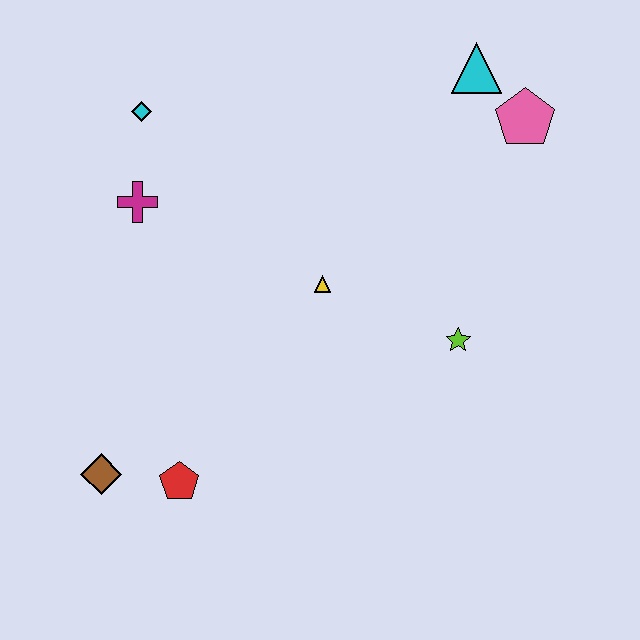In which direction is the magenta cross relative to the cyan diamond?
The magenta cross is below the cyan diamond.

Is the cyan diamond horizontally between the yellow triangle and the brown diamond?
Yes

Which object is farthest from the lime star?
The cyan diamond is farthest from the lime star.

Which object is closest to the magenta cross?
The cyan diamond is closest to the magenta cross.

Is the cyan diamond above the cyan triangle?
No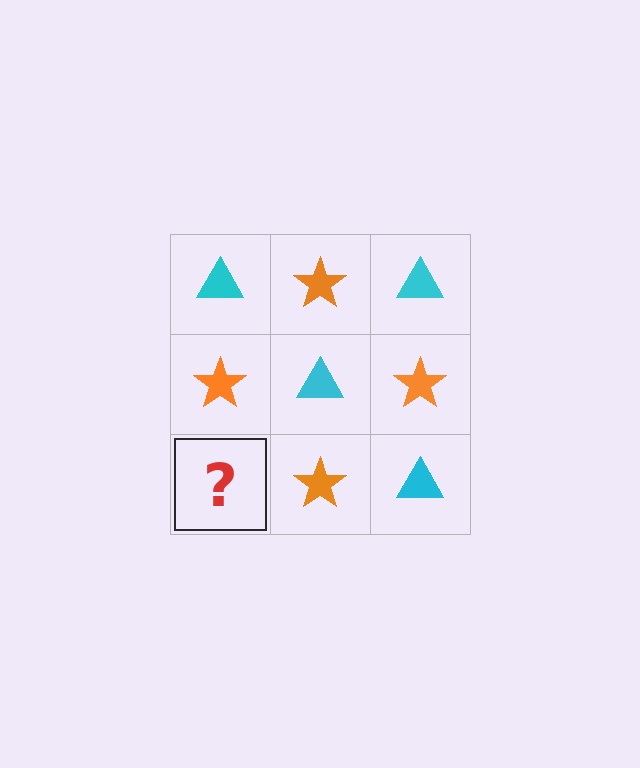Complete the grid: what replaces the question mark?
The question mark should be replaced with a cyan triangle.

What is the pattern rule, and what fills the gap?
The rule is that it alternates cyan triangle and orange star in a checkerboard pattern. The gap should be filled with a cyan triangle.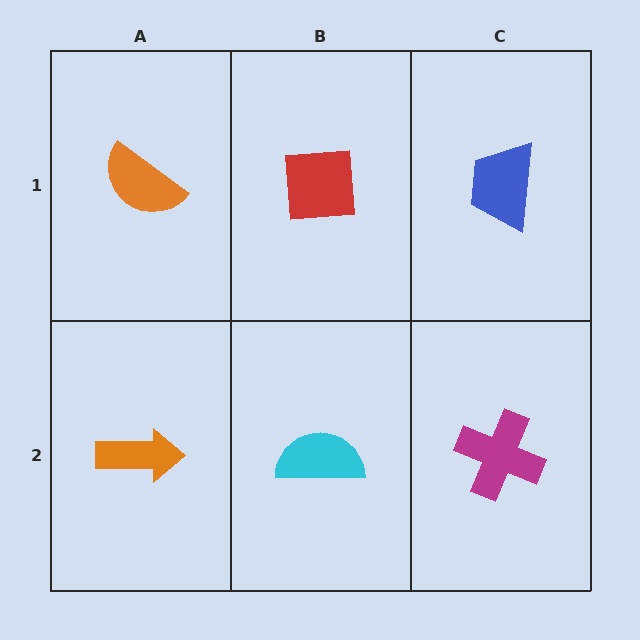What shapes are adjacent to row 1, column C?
A magenta cross (row 2, column C), a red square (row 1, column B).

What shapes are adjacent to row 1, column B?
A cyan semicircle (row 2, column B), an orange semicircle (row 1, column A), a blue trapezoid (row 1, column C).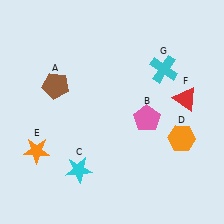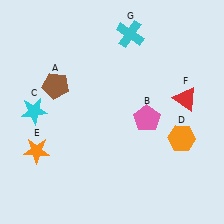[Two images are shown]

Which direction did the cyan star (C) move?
The cyan star (C) moved up.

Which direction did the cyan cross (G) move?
The cyan cross (G) moved up.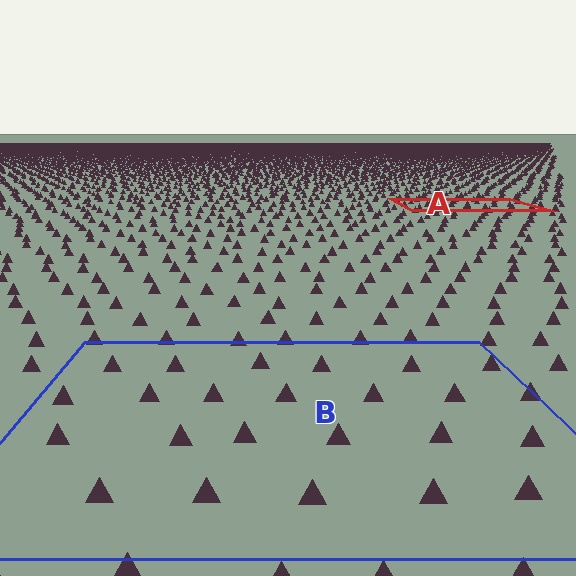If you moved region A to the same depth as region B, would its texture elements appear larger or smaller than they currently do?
They would appear larger. At a closer depth, the same texture elements are projected at a bigger on-screen size.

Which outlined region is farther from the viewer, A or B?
Region A is farther from the viewer — the texture elements inside it appear smaller and more densely packed.